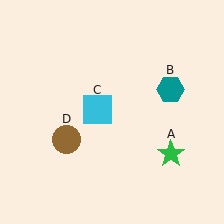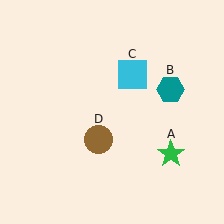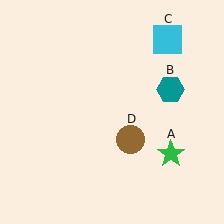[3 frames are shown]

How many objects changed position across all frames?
2 objects changed position: cyan square (object C), brown circle (object D).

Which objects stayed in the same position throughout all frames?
Green star (object A) and teal hexagon (object B) remained stationary.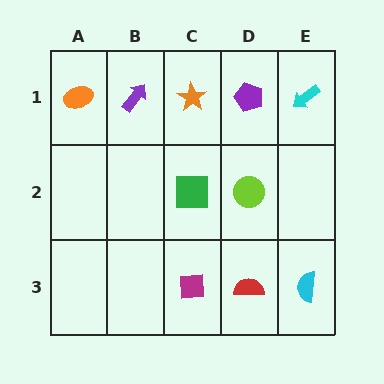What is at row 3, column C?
A magenta square.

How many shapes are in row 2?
2 shapes.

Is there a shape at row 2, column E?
No, that cell is empty.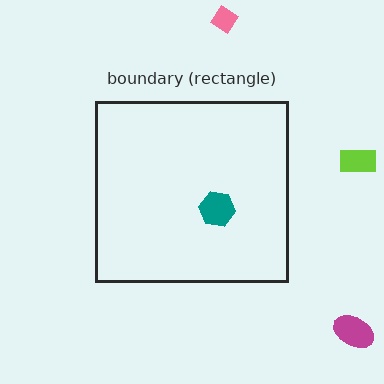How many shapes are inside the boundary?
1 inside, 3 outside.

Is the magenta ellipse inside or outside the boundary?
Outside.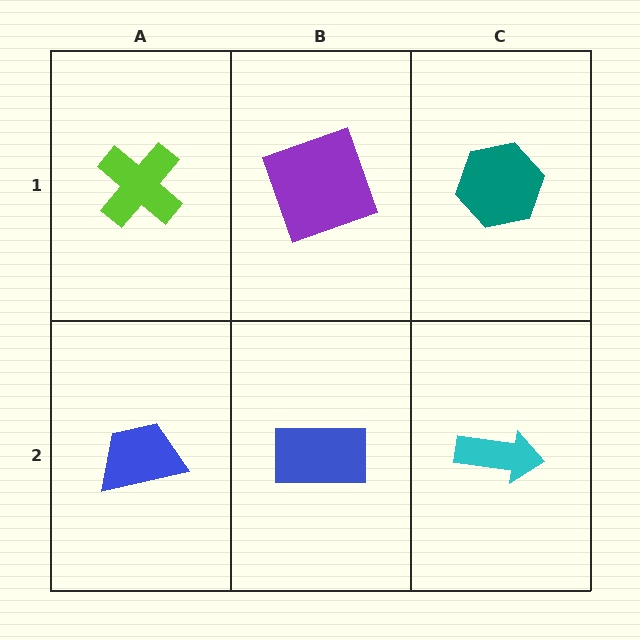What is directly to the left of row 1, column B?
A lime cross.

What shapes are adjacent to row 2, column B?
A purple square (row 1, column B), a blue trapezoid (row 2, column A), a cyan arrow (row 2, column C).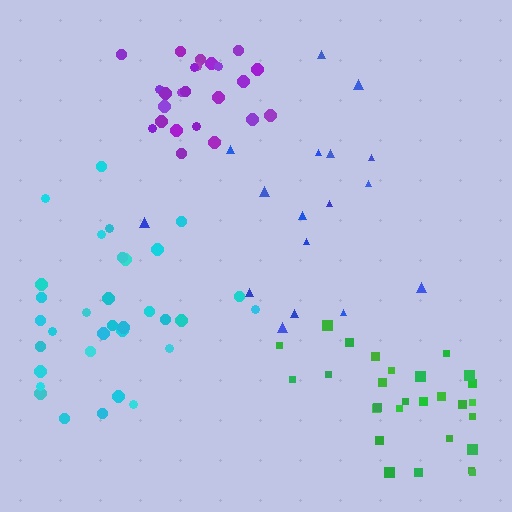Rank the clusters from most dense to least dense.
purple, green, cyan, blue.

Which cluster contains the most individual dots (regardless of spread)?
Cyan (33).